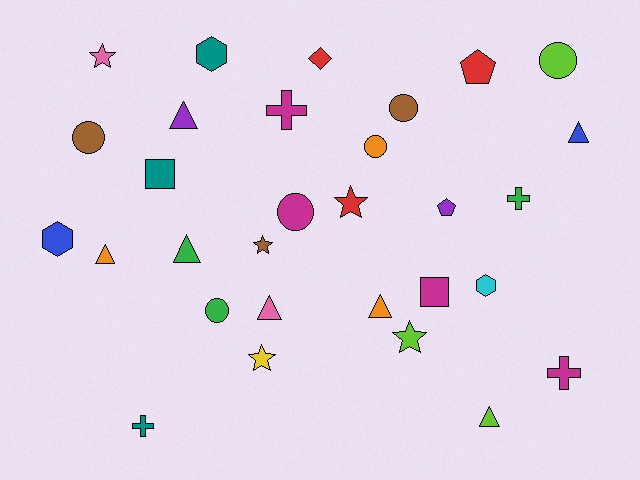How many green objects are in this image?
There are 3 green objects.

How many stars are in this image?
There are 5 stars.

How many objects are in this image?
There are 30 objects.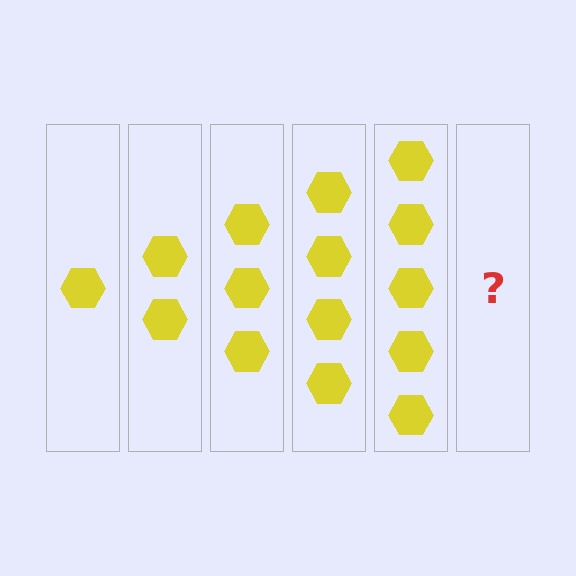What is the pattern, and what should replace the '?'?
The pattern is that each step adds one more hexagon. The '?' should be 6 hexagons.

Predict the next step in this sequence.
The next step is 6 hexagons.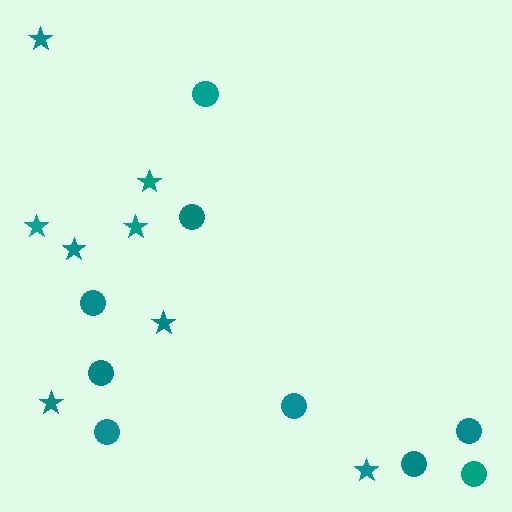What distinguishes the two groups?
There are 2 groups: one group of circles (9) and one group of stars (8).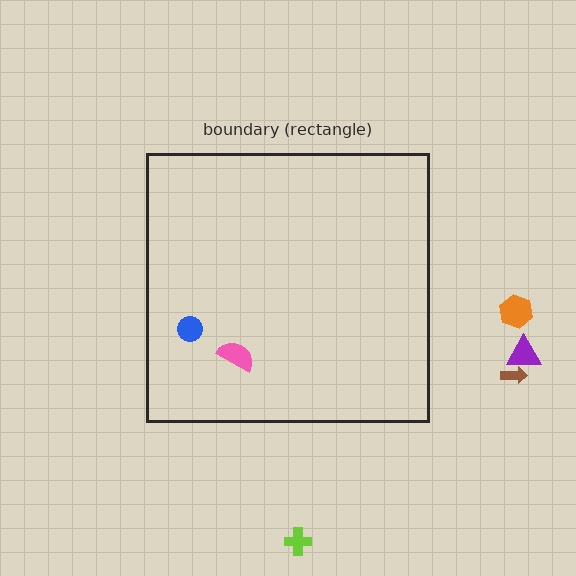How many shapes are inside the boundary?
2 inside, 4 outside.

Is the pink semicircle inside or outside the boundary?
Inside.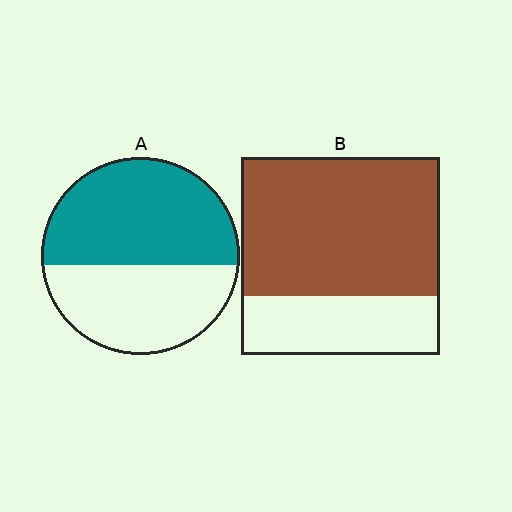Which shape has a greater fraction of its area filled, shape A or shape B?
Shape B.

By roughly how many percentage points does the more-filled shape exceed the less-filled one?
By roughly 15 percentage points (B over A).